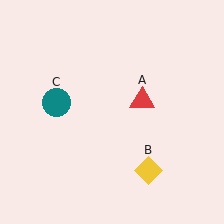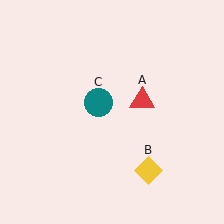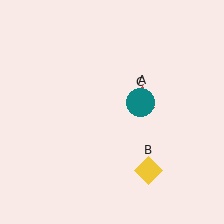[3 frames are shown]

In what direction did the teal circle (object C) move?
The teal circle (object C) moved right.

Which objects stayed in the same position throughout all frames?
Red triangle (object A) and yellow diamond (object B) remained stationary.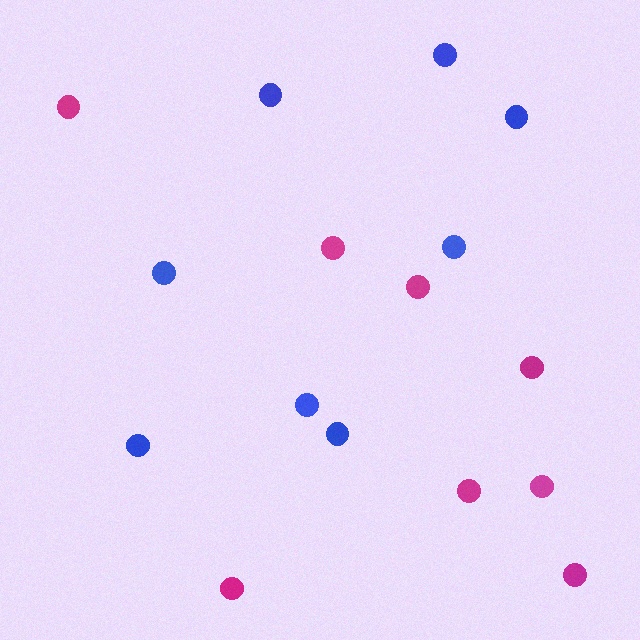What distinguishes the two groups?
There are 2 groups: one group of blue circles (8) and one group of magenta circles (8).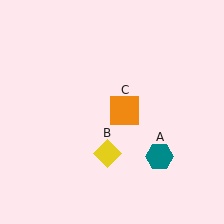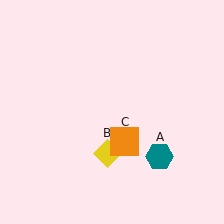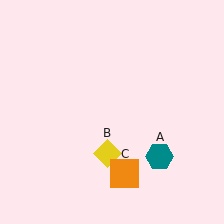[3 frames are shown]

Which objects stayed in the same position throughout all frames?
Teal hexagon (object A) and yellow diamond (object B) remained stationary.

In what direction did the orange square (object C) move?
The orange square (object C) moved down.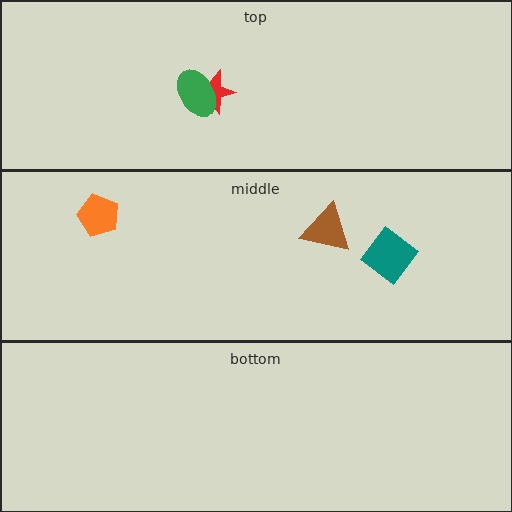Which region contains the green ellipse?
The top region.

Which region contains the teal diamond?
The middle region.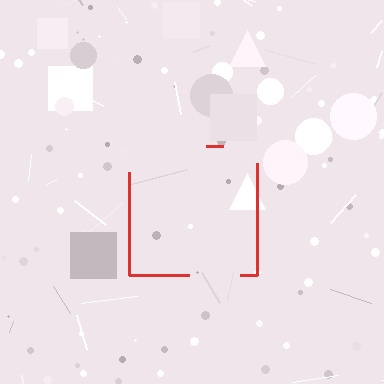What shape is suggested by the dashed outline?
The dashed outline suggests a square.